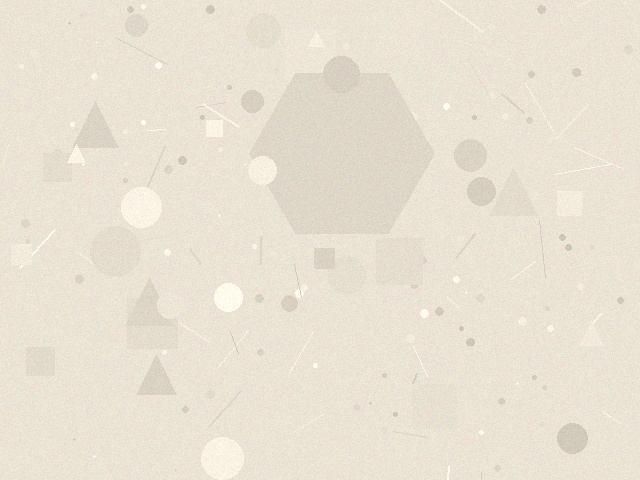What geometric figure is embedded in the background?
A hexagon is embedded in the background.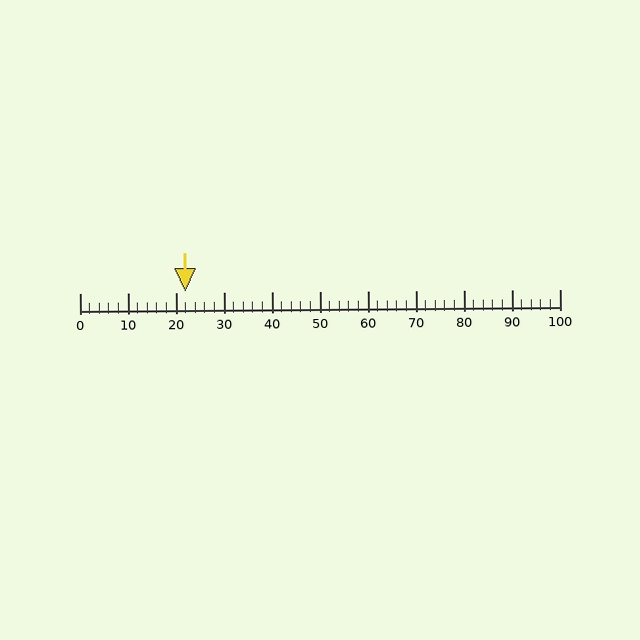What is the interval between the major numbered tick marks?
The major tick marks are spaced 10 units apart.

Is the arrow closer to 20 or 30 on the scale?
The arrow is closer to 20.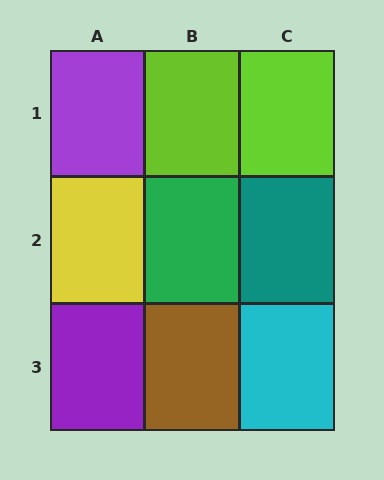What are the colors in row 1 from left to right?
Purple, lime, lime.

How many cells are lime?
2 cells are lime.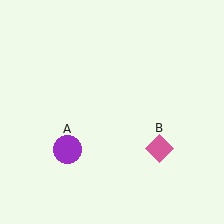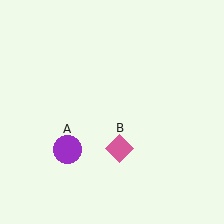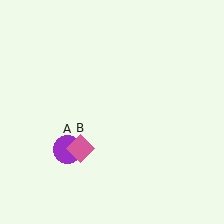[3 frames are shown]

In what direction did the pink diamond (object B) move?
The pink diamond (object B) moved left.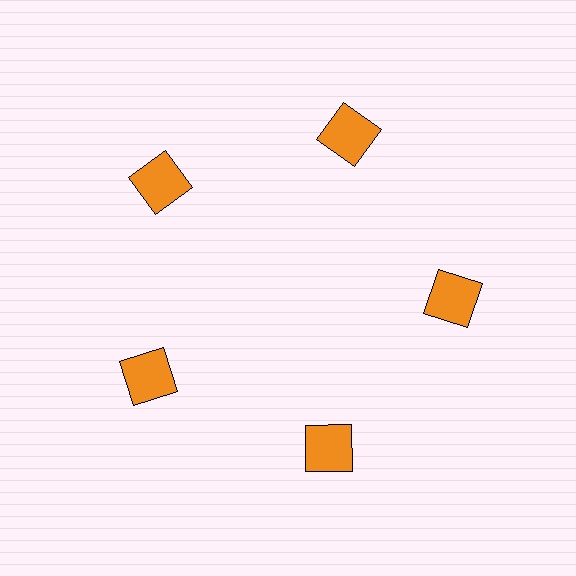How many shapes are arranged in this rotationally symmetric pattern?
There are 5 shapes, arranged in 5 groups of 1.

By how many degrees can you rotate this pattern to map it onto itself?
The pattern maps onto itself every 72 degrees of rotation.